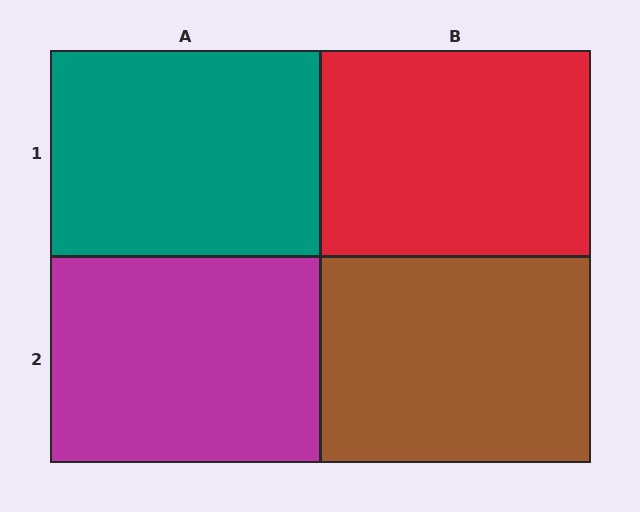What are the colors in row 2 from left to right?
Magenta, brown.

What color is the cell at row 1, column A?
Teal.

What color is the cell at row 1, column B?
Red.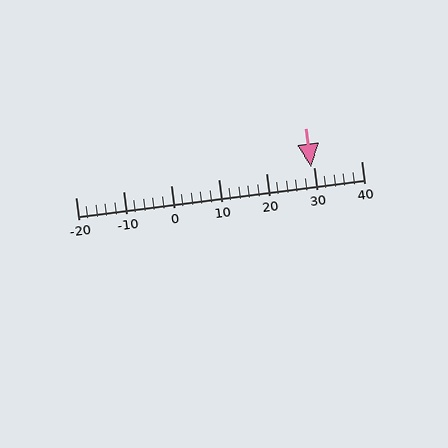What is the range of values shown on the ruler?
The ruler shows values from -20 to 40.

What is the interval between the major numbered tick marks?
The major tick marks are spaced 10 units apart.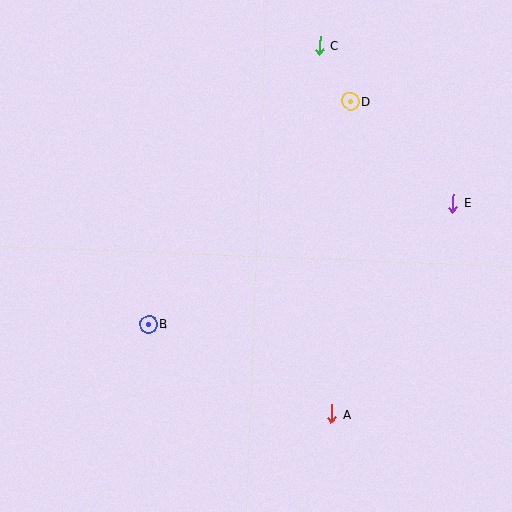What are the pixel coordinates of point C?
Point C is at (320, 46).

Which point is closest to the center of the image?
Point B at (149, 324) is closest to the center.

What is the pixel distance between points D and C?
The distance between D and C is 64 pixels.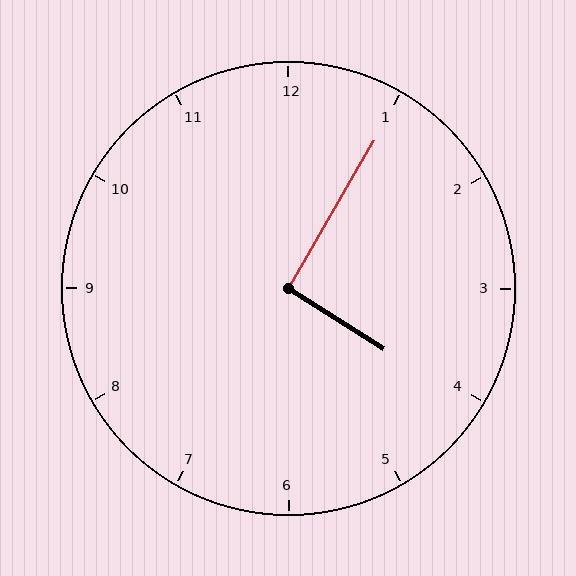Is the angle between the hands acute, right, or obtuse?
It is right.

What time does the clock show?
4:05.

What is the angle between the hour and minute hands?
Approximately 92 degrees.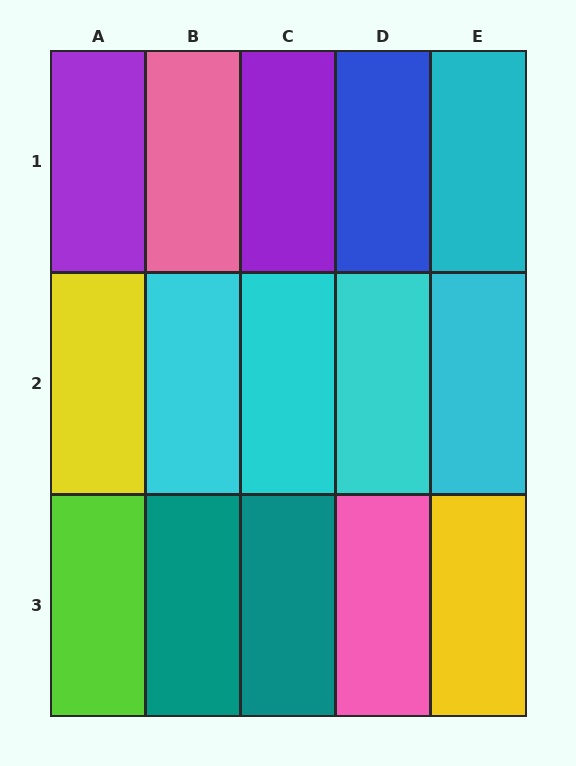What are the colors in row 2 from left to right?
Yellow, cyan, cyan, cyan, cyan.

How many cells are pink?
2 cells are pink.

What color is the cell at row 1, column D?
Blue.